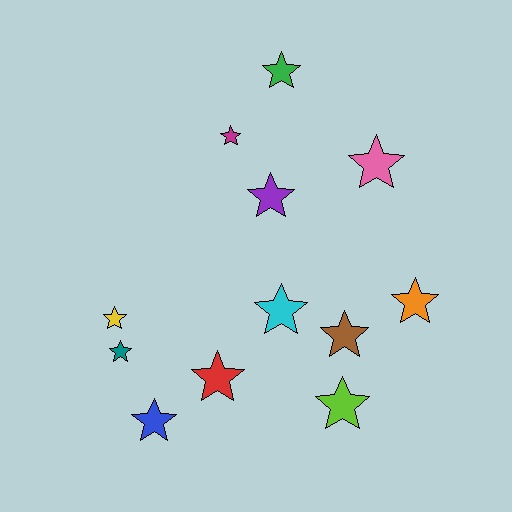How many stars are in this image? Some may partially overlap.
There are 12 stars.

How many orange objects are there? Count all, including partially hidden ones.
There is 1 orange object.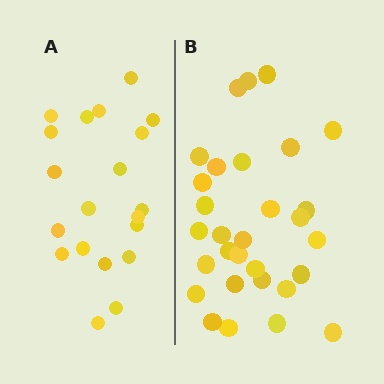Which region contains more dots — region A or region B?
Region B (the right region) has more dots.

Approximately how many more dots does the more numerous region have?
Region B has roughly 10 or so more dots than region A.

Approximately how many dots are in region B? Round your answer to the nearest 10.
About 30 dots.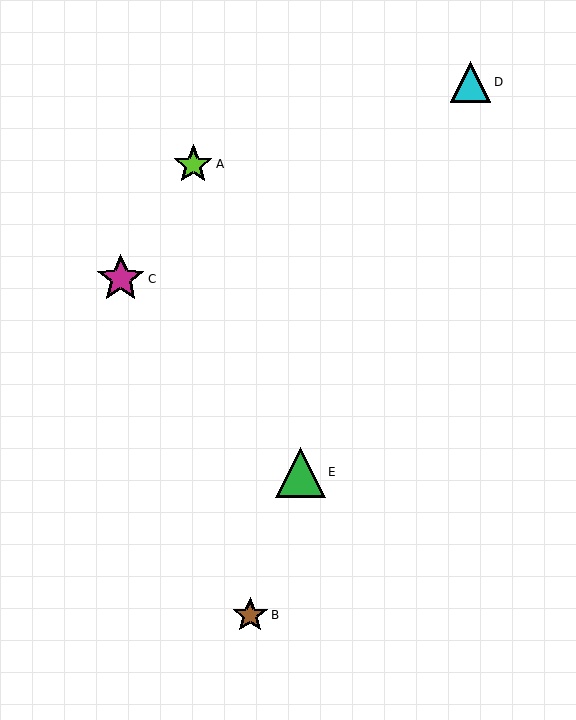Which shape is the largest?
The green triangle (labeled E) is the largest.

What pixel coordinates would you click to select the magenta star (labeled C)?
Click at (121, 279) to select the magenta star C.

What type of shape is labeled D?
Shape D is a cyan triangle.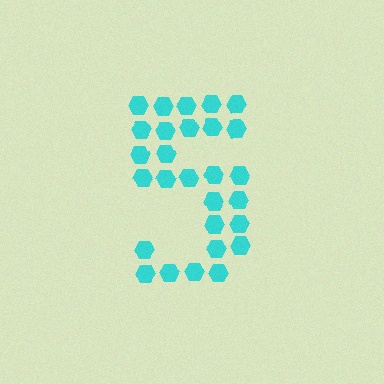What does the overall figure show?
The overall figure shows the digit 5.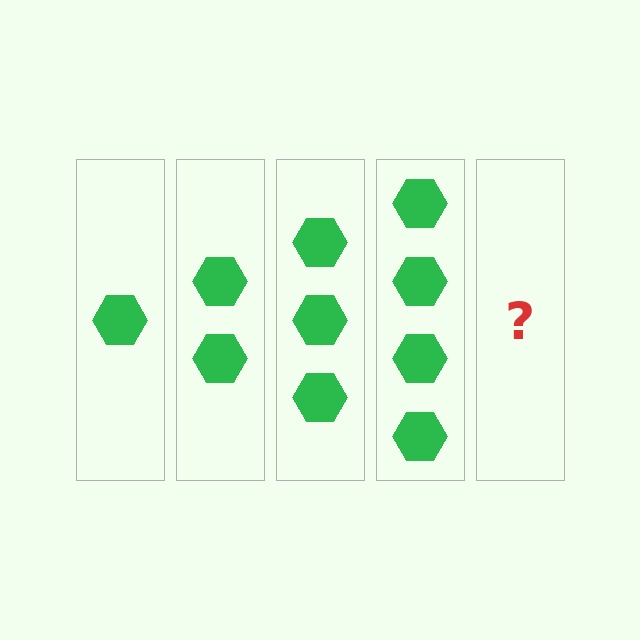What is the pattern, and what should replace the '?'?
The pattern is that each step adds one more hexagon. The '?' should be 5 hexagons.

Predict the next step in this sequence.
The next step is 5 hexagons.